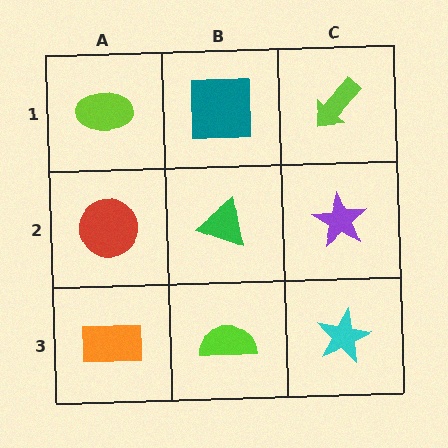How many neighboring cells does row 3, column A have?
2.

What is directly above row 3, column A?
A red circle.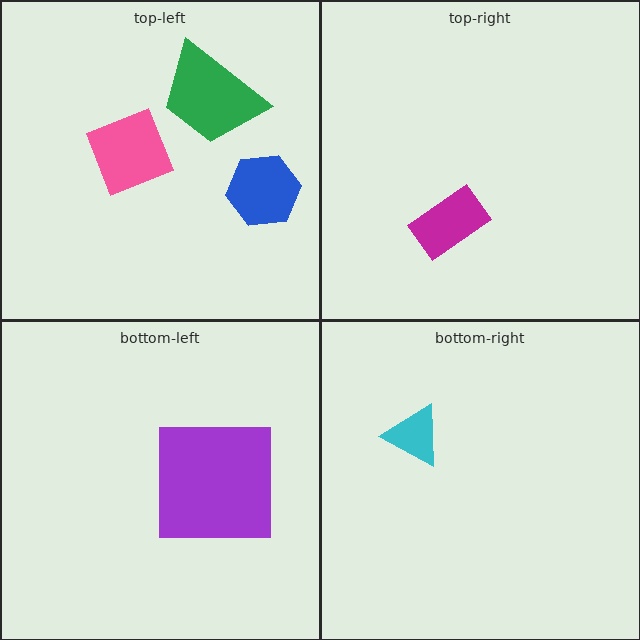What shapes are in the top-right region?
The magenta rectangle.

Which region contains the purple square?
The bottom-left region.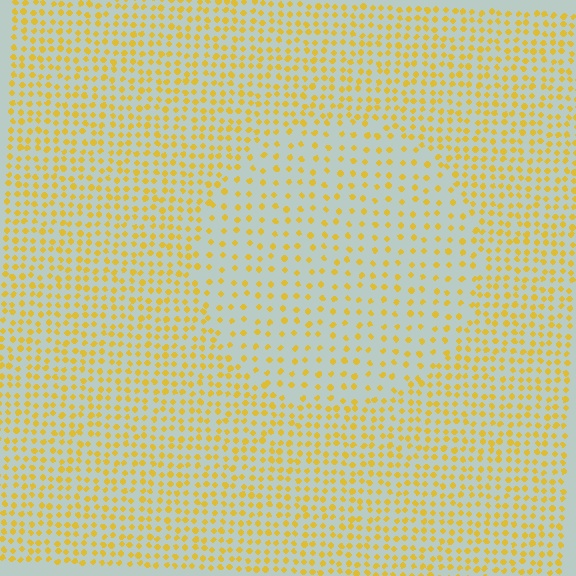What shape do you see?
I see a circle.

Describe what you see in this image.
The image contains small yellow elements arranged at two different densities. A circle-shaped region is visible where the elements are less densely packed than the surrounding area.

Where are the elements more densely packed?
The elements are more densely packed outside the circle boundary.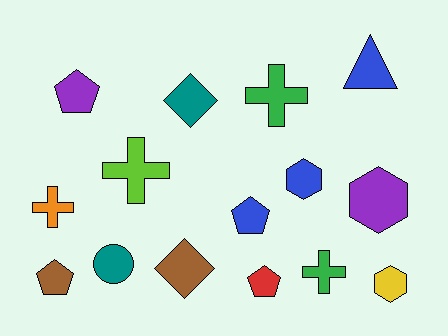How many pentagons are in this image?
There are 4 pentagons.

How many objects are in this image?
There are 15 objects.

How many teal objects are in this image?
There are 2 teal objects.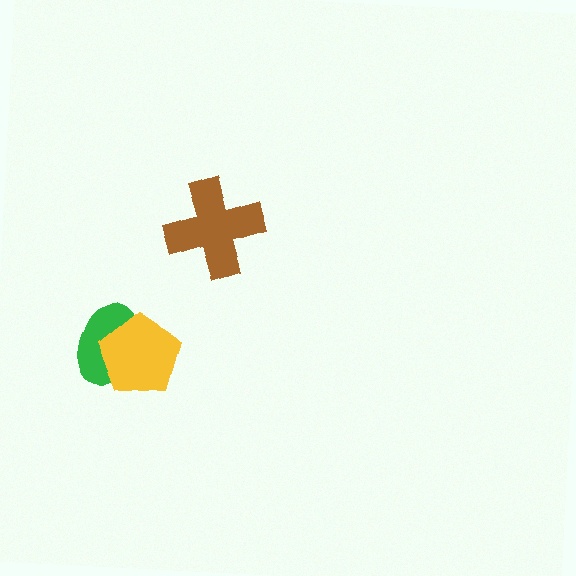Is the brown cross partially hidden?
No, no other shape covers it.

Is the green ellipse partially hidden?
Yes, it is partially covered by another shape.